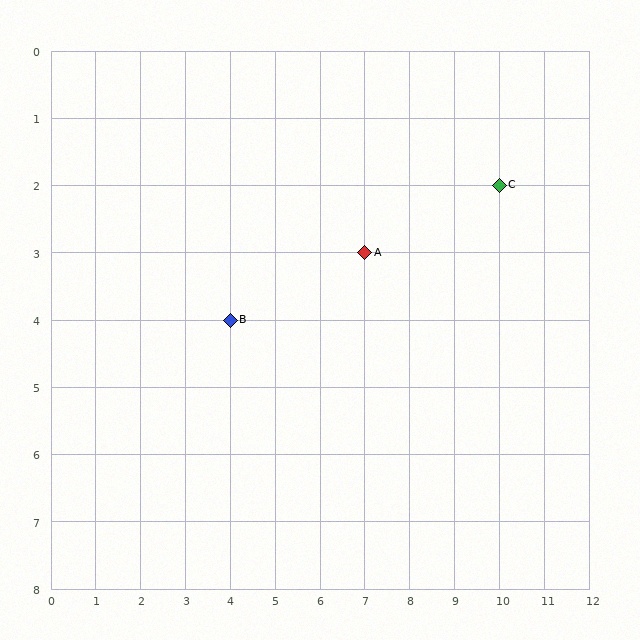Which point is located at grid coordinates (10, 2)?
Point C is at (10, 2).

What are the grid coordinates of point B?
Point B is at grid coordinates (4, 4).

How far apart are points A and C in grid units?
Points A and C are 3 columns and 1 row apart (about 3.2 grid units diagonally).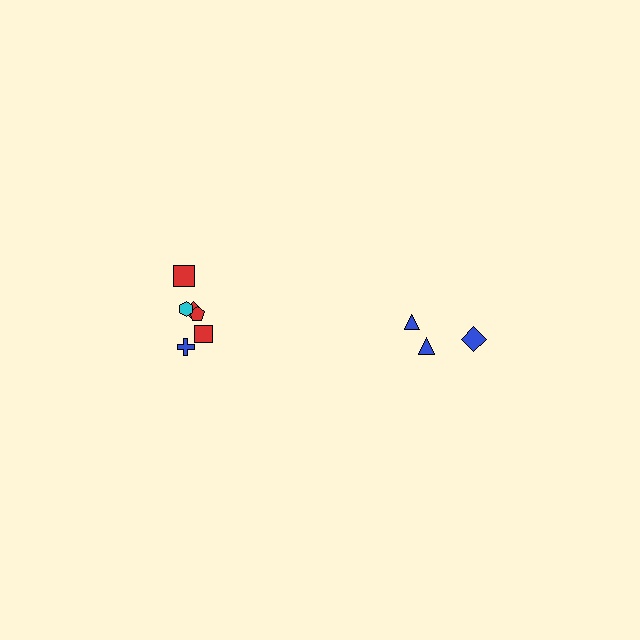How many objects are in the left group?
There are 6 objects.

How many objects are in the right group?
There are 3 objects.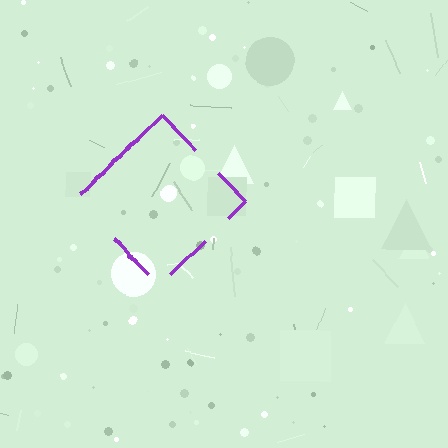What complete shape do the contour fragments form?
The contour fragments form a diamond.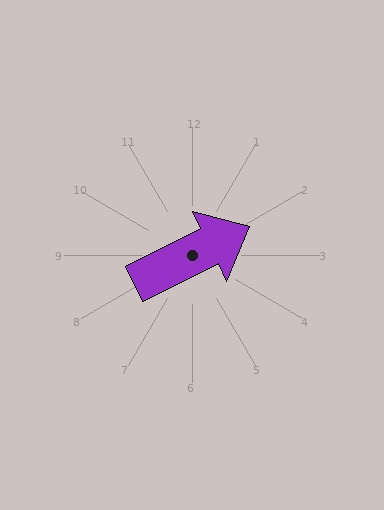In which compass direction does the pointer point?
Northeast.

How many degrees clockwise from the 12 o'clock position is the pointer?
Approximately 64 degrees.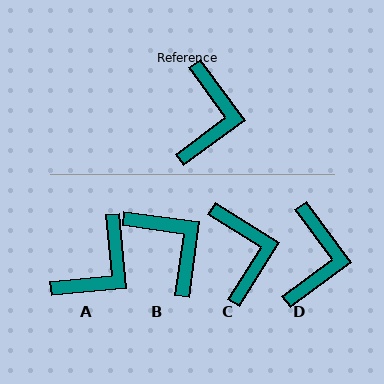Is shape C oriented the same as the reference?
No, it is off by about 22 degrees.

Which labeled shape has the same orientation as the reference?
D.